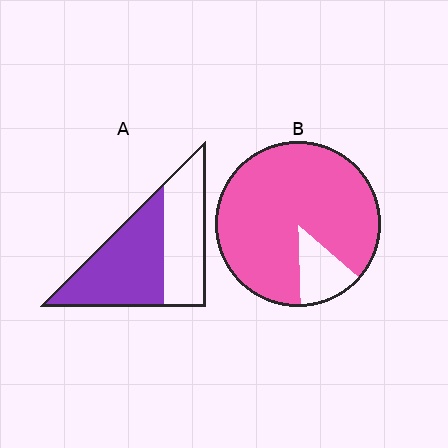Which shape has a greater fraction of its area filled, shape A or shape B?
Shape B.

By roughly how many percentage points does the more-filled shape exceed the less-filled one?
By roughly 30 percentage points (B over A).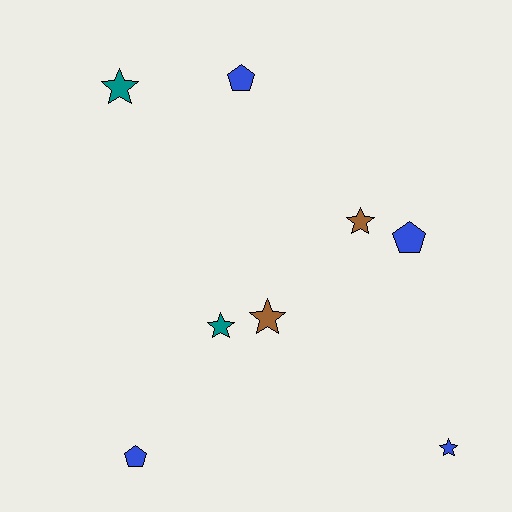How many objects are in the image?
There are 8 objects.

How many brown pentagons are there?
There are no brown pentagons.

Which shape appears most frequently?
Star, with 5 objects.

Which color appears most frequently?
Blue, with 4 objects.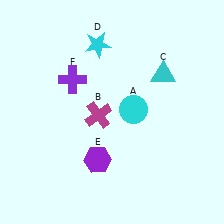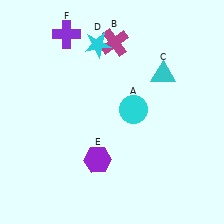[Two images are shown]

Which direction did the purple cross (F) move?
The purple cross (F) moved up.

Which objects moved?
The objects that moved are: the magenta cross (B), the purple cross (F).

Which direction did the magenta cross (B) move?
The magenta cross (B) moved up.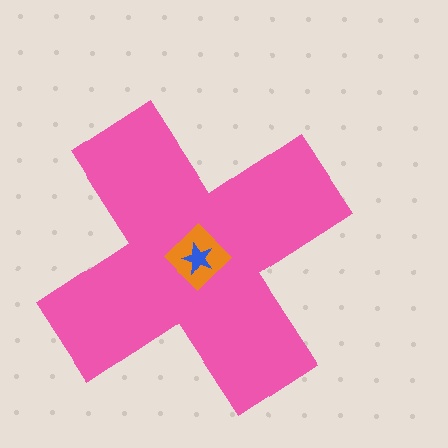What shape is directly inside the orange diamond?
The blue star.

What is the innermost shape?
The blue star.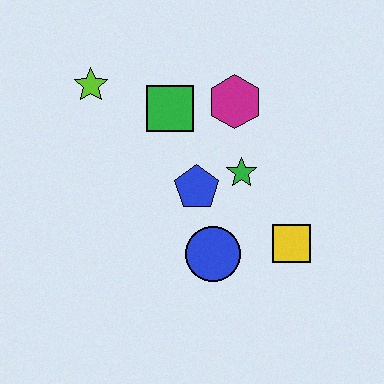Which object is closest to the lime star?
The green square is closest to the lime star.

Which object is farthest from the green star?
The lime star is farthest from the green star.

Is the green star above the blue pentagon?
Yes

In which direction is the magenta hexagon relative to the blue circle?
The magenta hexagon is above the blue circle.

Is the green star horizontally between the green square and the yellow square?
Yes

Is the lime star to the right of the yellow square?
No